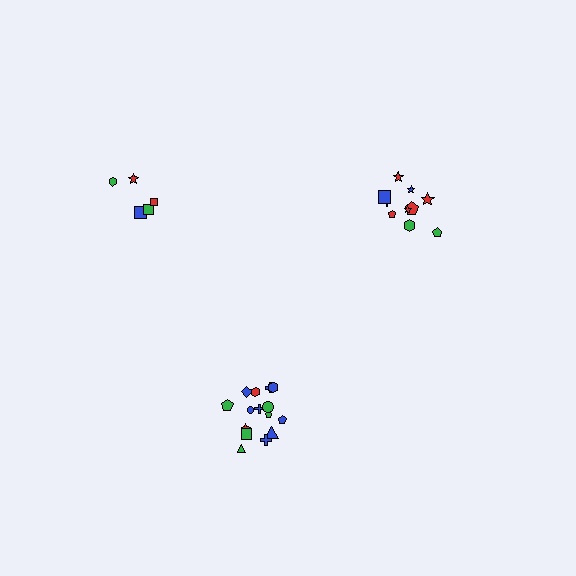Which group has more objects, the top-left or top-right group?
The top-right group.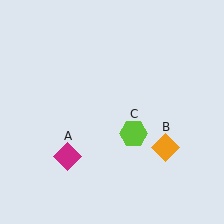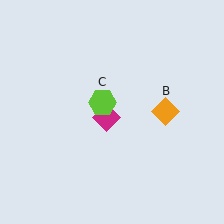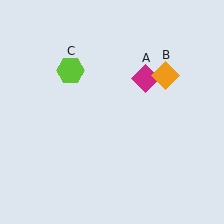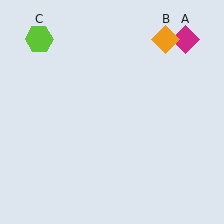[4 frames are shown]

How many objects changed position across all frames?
3 objects changed position: magenta diamond (object A), orange diamond (object B), lime hexagon (object C).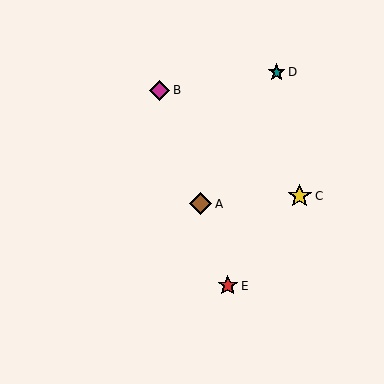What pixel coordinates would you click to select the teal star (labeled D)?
Click at (277, 72) to select the teal star D.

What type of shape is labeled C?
Shape C is a yellow star.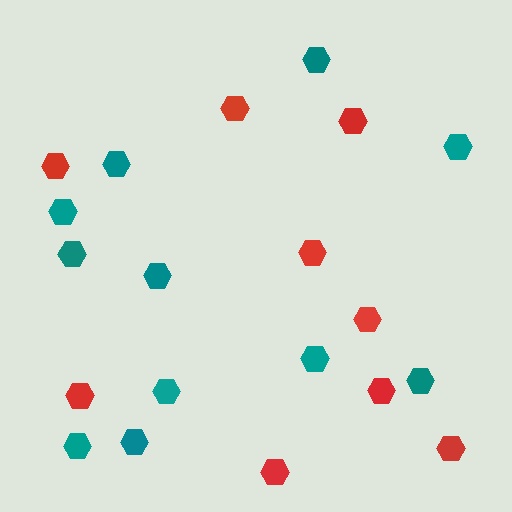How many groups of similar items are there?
There are 2 groups: one group of red hexagons (9) and one group of teal hexagons (11).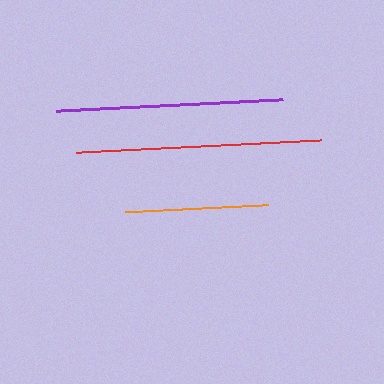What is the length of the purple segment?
The purple segment is approximately 227 pixels long.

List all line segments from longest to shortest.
From longest to shortest: red, purple, orange.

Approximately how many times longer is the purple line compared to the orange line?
The purple line is approximately 1.6 times the length of the orange line.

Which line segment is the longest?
The red line is the longest at approximately 245 pixels.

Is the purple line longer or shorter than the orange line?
The purple line is longer than the orange line.